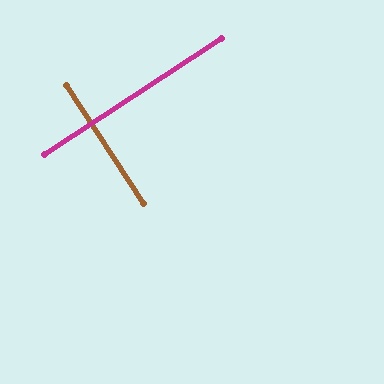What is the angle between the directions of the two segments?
Approximately 90 degrees.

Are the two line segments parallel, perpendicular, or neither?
Perpendicular — they meet at approximately 90°.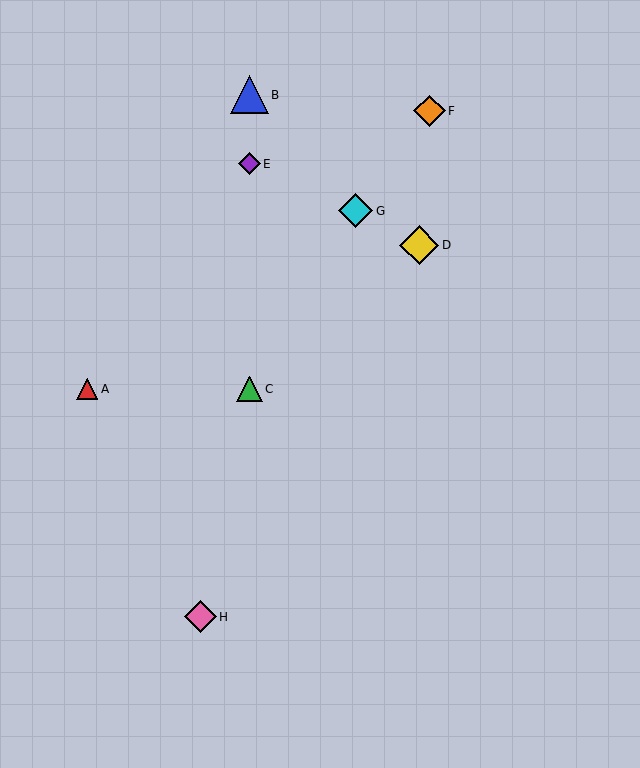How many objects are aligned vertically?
3 objects (B, C, E) are aligned vertically.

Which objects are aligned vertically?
Objects B, C, E are aligned vertically.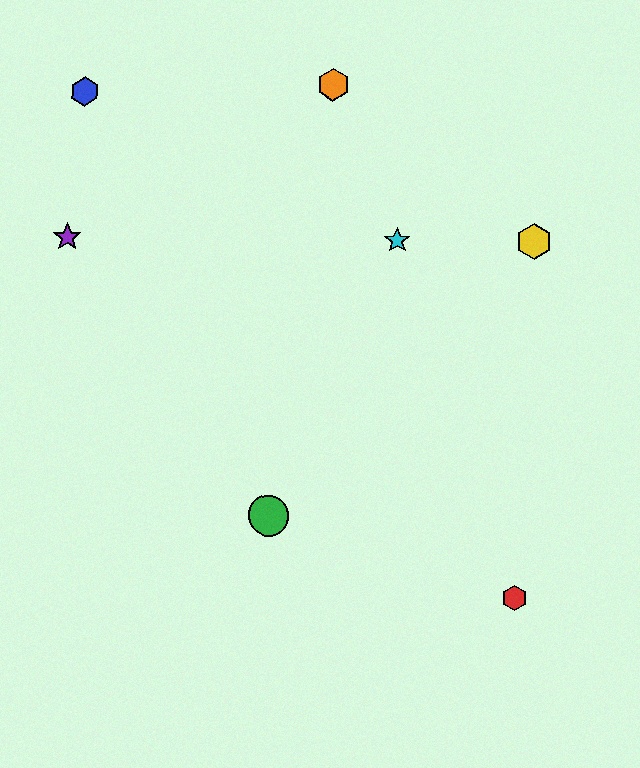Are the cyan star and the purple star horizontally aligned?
Yes, both are at y≈240.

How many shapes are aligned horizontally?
3 shapes (the yellow hexagon, the purple star, the cyan star) are aligned horizontally.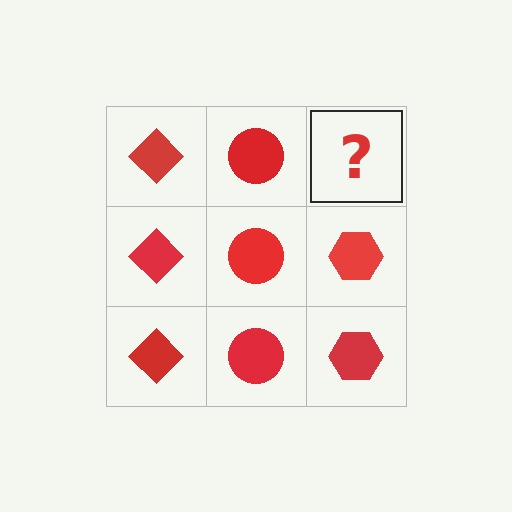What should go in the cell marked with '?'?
The missing cell should contain a red hexagon.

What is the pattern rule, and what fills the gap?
The rule is that each column has a consistent shape. The gap should be filled with a red hexagon.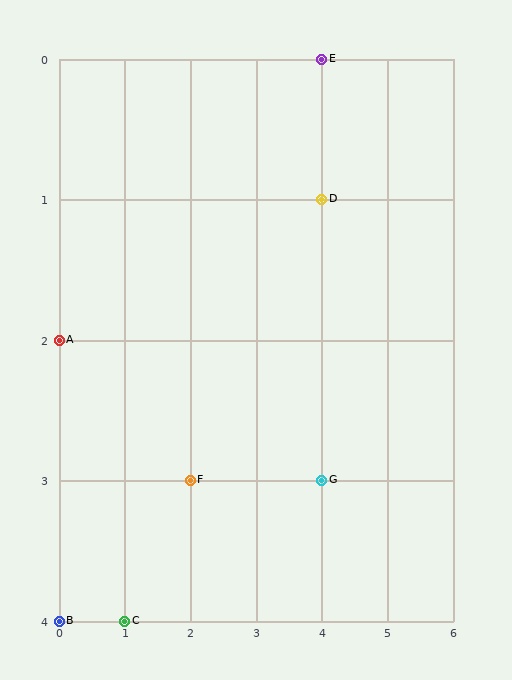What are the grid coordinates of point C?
Point C is at grid coordinates (1, 4).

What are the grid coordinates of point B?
Point B is at grid coordinates (0, 4).